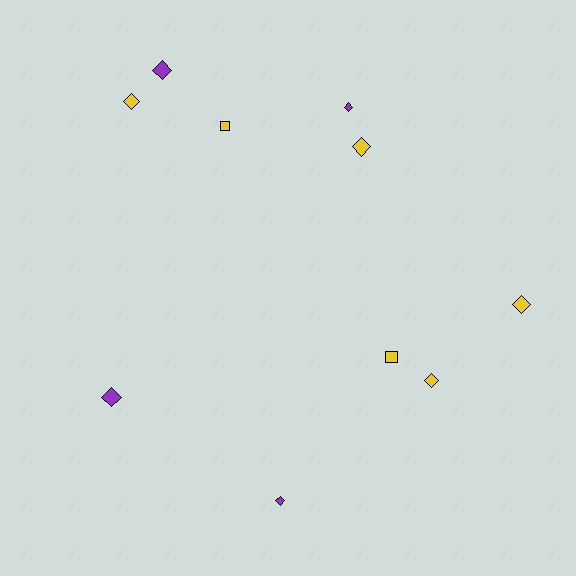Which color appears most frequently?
Yellow, with 6 objects.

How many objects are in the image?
There are 10 objects.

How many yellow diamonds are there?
There are 4 yellow diamonds.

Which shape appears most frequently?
Diamond, with 8 objects.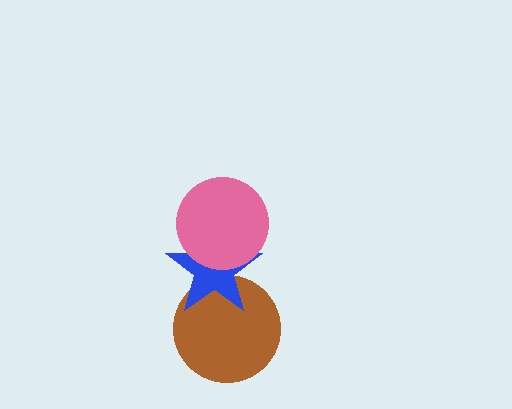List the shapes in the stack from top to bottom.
From top to bottom: the pink circle, the blue star, the brown circle.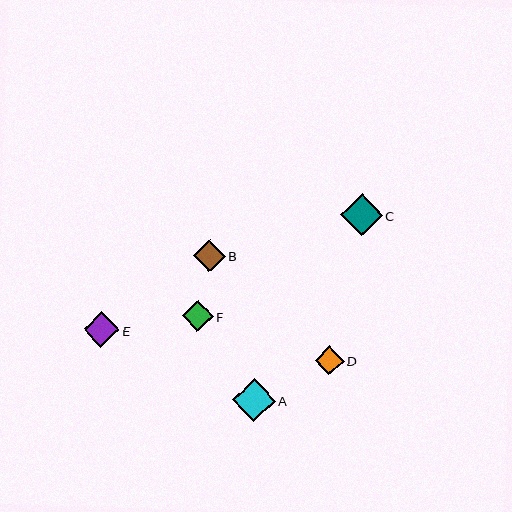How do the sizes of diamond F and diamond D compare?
Diamond F and diamond D are approximately the same size.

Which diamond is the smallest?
Diamond D is the smallest with a size of approximately 29 pixels.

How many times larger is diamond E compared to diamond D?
Diamond E is approximately 1.2 times the size of diamond D.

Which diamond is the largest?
Diamond A is the largest with a size of approximately 43 pixels.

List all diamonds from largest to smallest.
From largest to smallest: A, C, E, B, F, D.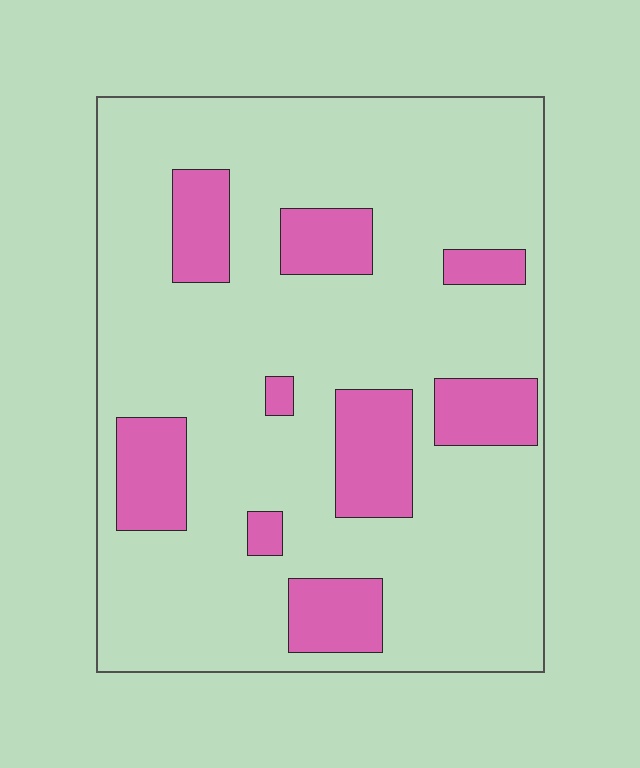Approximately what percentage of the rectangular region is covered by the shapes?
Approximately 20%.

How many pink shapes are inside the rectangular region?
9.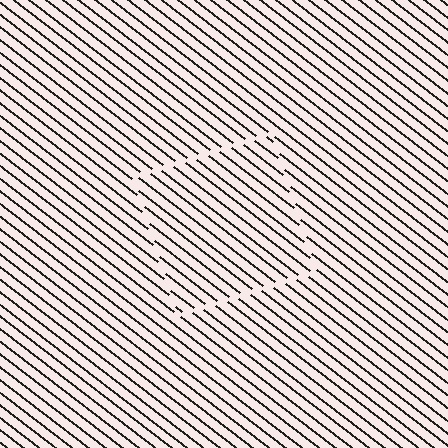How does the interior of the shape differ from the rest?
The interior of the shape contains the same grating, shifted by half a period — the contour is defined by the phase discontinuity where line-ends from the inner and outer gratings abut.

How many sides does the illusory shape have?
4 sides — the line-ends trace a square.